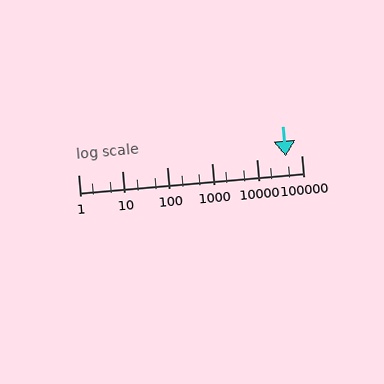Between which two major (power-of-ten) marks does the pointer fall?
The pointer is between 10000 and 100000.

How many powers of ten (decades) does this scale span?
The scale spans 5 decades, from 1 to 100000.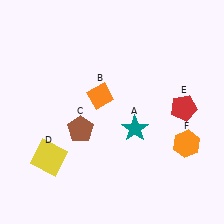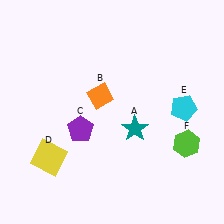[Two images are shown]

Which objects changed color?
C changed from brown to purple. E changed from red to cyan. F changed from orange to lime.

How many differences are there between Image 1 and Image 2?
There are 3 differences between the two images.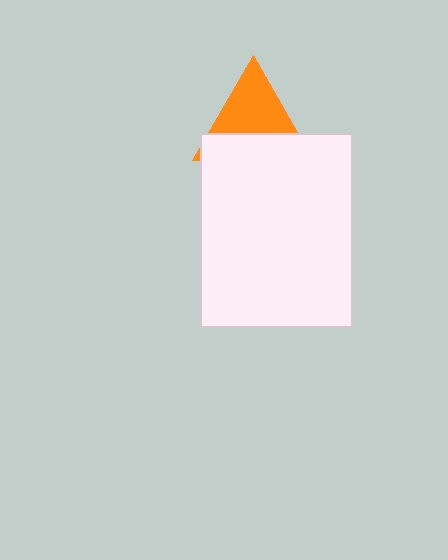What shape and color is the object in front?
The object in front is a white rectangle.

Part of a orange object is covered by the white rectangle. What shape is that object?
It is a triangle.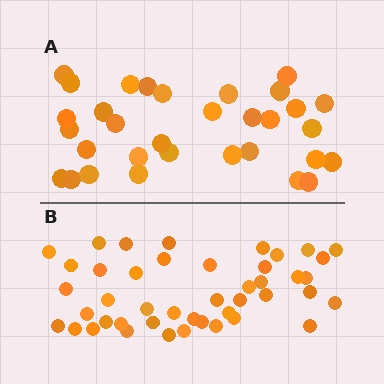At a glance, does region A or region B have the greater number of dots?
Region B (the bottom region) has more dots.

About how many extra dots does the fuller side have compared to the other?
Region B has roughly 12 or so more dots than region A.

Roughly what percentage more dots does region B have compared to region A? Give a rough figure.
About 40% more.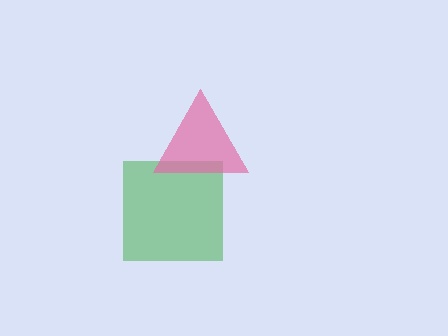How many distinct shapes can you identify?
There are 2 distinct shapes: a green square, a pink triangle.